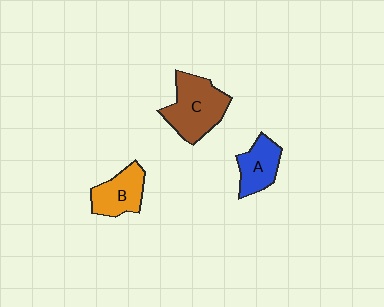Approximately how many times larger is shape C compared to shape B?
Approximately 1.5 times.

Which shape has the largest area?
Shape C (brown).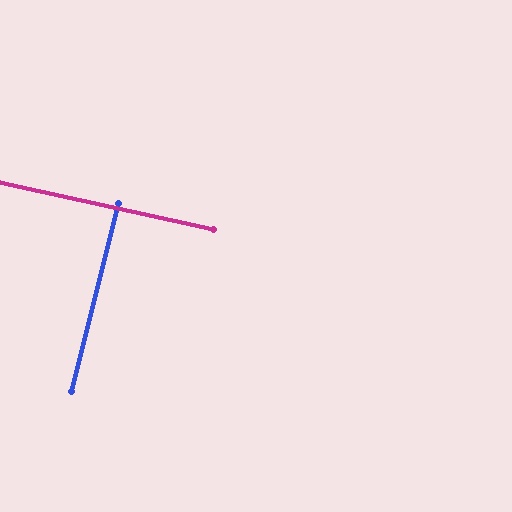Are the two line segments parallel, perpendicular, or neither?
Perpendicular — they meet at approximately 88°.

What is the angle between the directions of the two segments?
Approximately 88 degrees.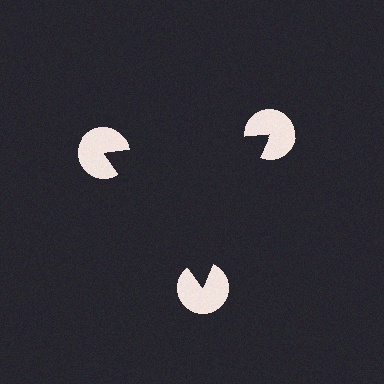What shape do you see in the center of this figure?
An illusory triangle — its edges are inferred from the aligned wedge cuts in the pac-man discs, not physically drawn.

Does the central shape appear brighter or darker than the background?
It typically appears slightly darker than the background, even though no actual brightness change is drawn.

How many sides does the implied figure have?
3 sides.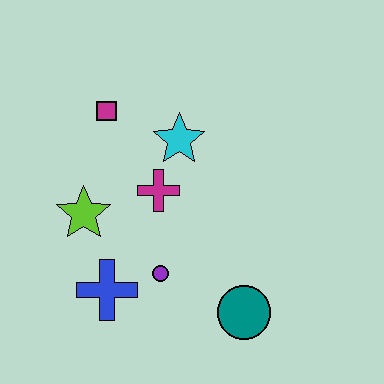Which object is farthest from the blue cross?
The magenta square is farthest from the blue cross.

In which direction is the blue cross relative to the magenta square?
The blue cross is below the magenta square.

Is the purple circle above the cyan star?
No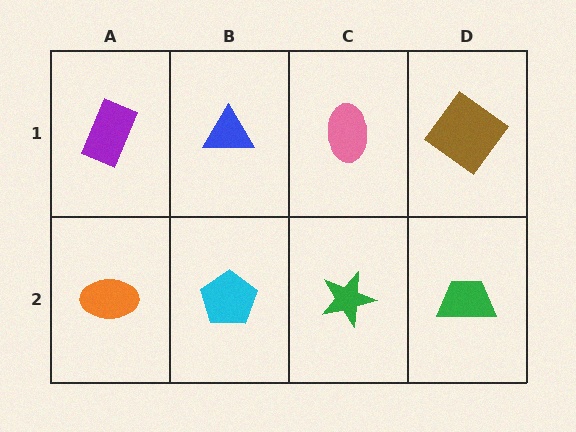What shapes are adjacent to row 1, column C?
A green star (row 2, column C), a blue triangle (row 1, column B), a brown diamond (row 1, column D).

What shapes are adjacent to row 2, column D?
A brown diamond (row 1, column D), a green star (row 2, column C).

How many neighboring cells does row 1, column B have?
3.